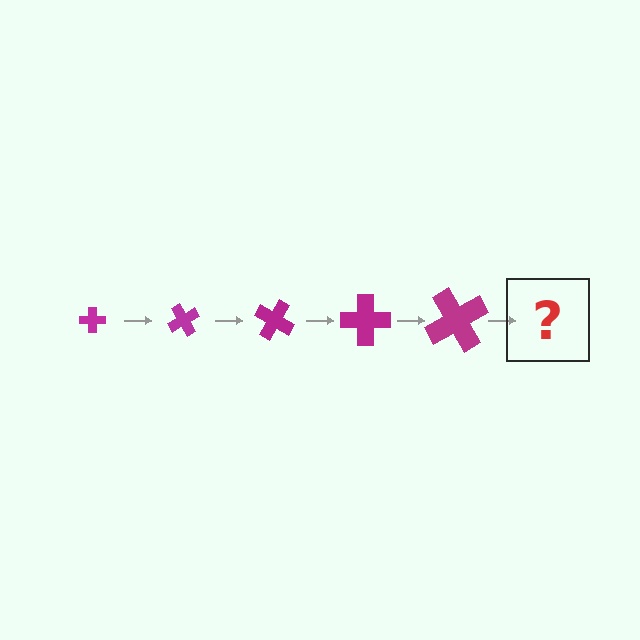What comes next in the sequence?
The next element should be a cross, larger than the previous one and rotated 300 degrees from the start.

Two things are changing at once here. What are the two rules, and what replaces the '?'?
The two rules are that the cross grows larger each step and it rotates 60 degrees each step. The '?' should be a cross, larger than the previous one and rotated 300 degrees from the start.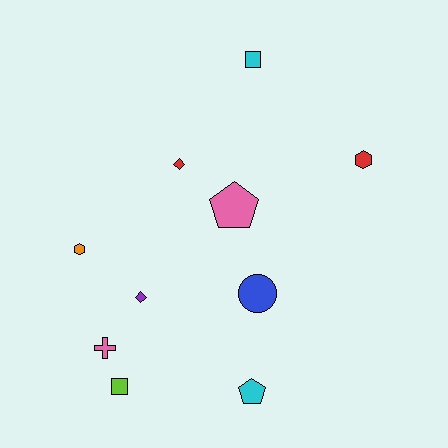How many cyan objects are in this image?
There are 2 cyan objects.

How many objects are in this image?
There are 10 objects.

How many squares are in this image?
There are 2 squares.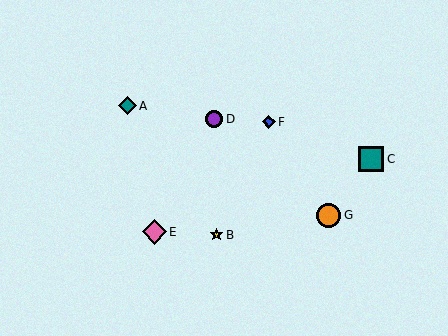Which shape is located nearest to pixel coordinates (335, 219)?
The orange circle (labeled G) at (329, 215) is nearest to that location.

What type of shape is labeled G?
Shape G is an orange circle.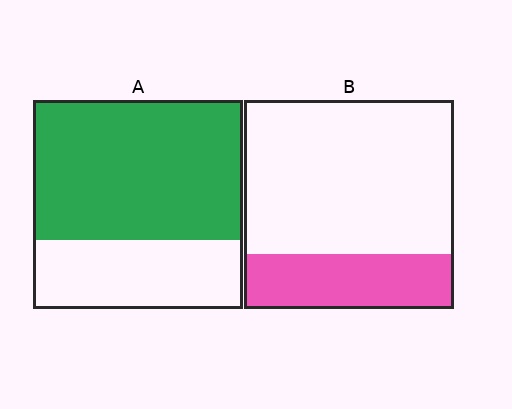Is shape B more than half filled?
No.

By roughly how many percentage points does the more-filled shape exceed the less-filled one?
By roughly 40 percentage points (A over B).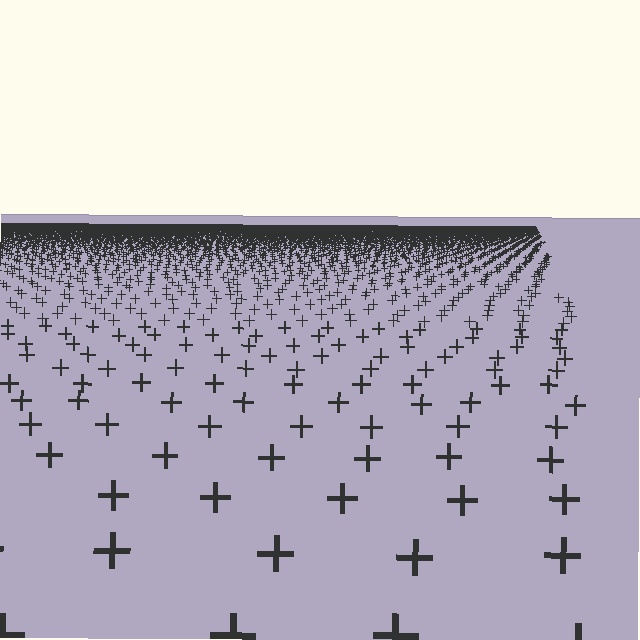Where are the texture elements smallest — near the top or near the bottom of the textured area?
Near the top.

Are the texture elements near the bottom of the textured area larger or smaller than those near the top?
Larger. Near the bottom, elements are closer to the viewer and appear at a bigger on-screen size.